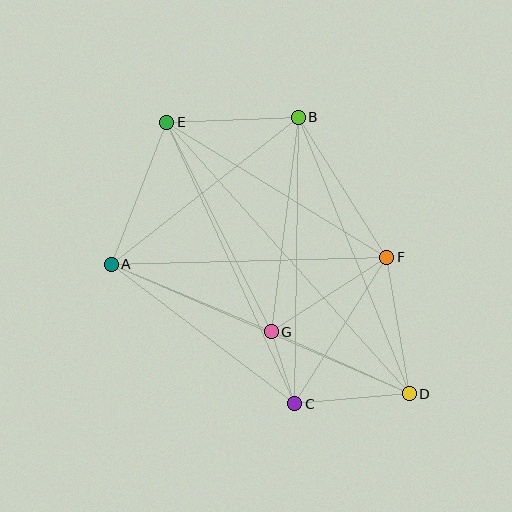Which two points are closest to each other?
Points C and G are closest to each other.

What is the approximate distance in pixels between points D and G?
The distance between D and G is approximately 151 pixels.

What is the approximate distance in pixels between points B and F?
The distance between B and F is approximately 166 pixels.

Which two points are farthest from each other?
Points D and E are farthest from each other.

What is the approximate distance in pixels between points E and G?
The distance between E and G is approximately 235 pixels.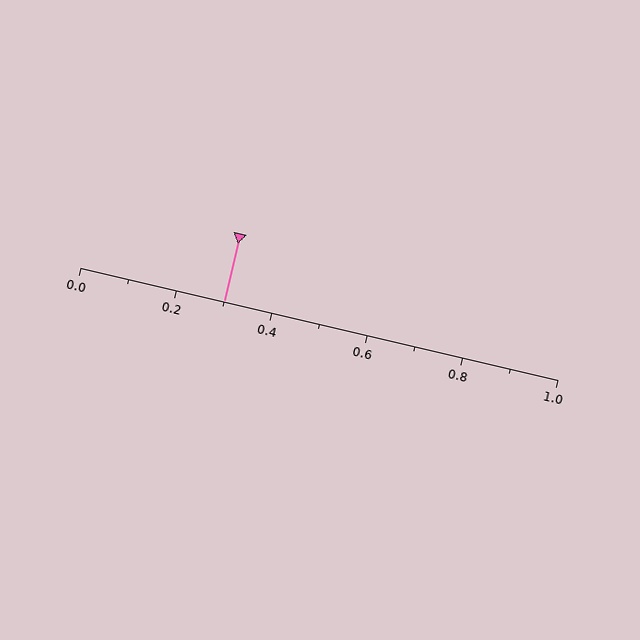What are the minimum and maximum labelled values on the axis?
The axis runs from 0.0 to 1.0.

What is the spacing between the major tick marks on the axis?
The major ticks are spaced 0.2 apart.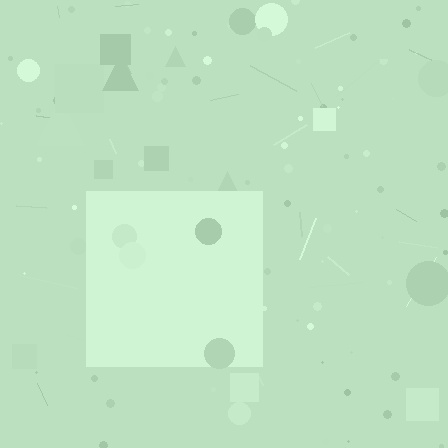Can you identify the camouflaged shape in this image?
The camouflaged shape is a square.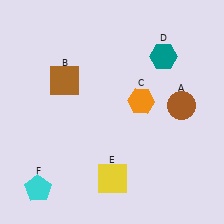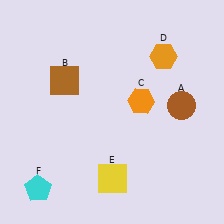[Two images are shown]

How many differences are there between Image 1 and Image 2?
There is 1 difference between the two images.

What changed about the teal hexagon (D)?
In Image 1, D is teal. In Image 2, it changed to orange.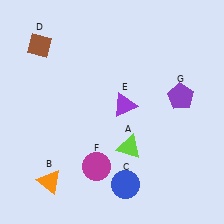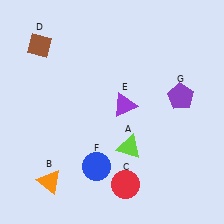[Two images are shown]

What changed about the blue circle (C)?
In Image 1, C is blue. In Image 2, it changed to red.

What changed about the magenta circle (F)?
In Image 1, F is magenta. In Image 2, it changed to blue.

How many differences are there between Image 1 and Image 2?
There are 2 differences between the two images.